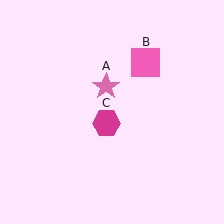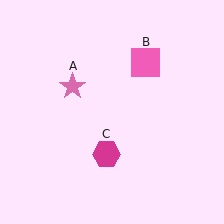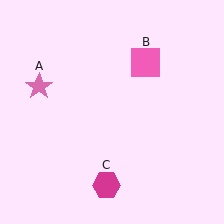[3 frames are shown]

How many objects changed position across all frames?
2 objects changed position: pink star (object A), magenta hexagon (object C).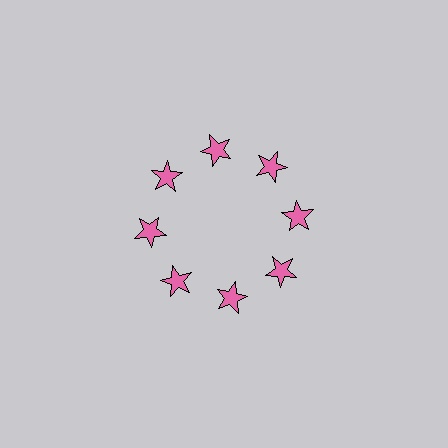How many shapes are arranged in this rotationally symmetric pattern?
There are 8 shapes, arranged in 8 groups of 1.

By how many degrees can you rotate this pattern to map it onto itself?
The pattern maps onto itself every 45 degrees of rotation.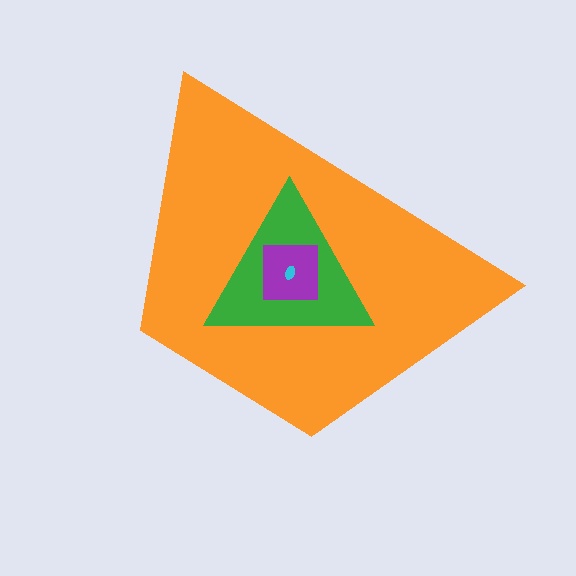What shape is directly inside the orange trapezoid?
The green triangle.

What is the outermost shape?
The orange trapezoid.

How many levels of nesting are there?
4.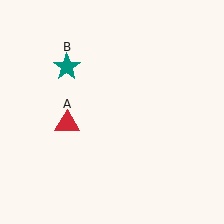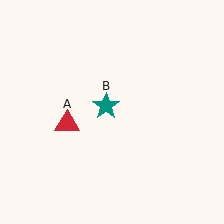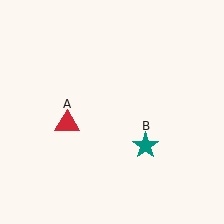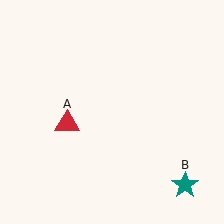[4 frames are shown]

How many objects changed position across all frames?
1 object changed position: teal star (object B).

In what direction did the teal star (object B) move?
The teal star (object B) moved down and to the right.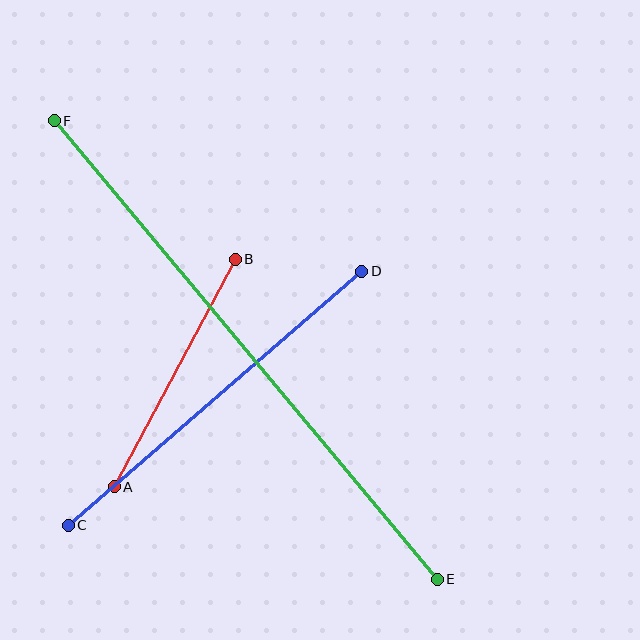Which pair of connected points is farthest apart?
Points E and F are farthest apart.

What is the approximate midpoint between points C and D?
The midpoint is at approximately (215, 398) pixels.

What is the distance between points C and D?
The distance is approximately 388 pixels.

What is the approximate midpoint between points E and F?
The midpoint is at approximately (246, 350) pixels.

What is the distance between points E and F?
The distance is approximately 597 pixels.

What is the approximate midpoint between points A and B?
The midpoint is at approximately (175, 373) pixels.